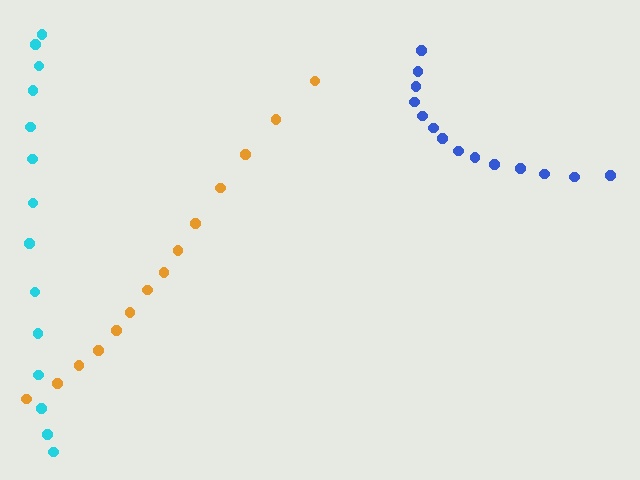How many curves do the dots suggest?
There are 3 distinct paths.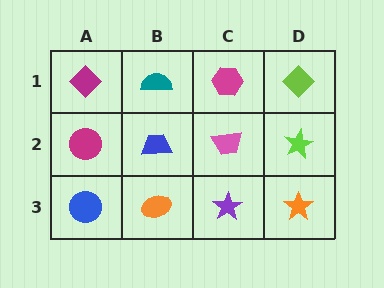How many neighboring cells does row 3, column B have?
3.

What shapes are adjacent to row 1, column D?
A lime star (row 2, column D), a magenta hexagon (row 1, column C).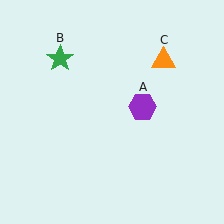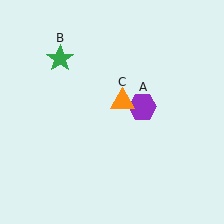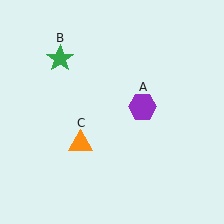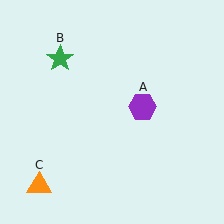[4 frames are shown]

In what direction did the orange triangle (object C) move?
The orange triangle (object C) moved down and to the left.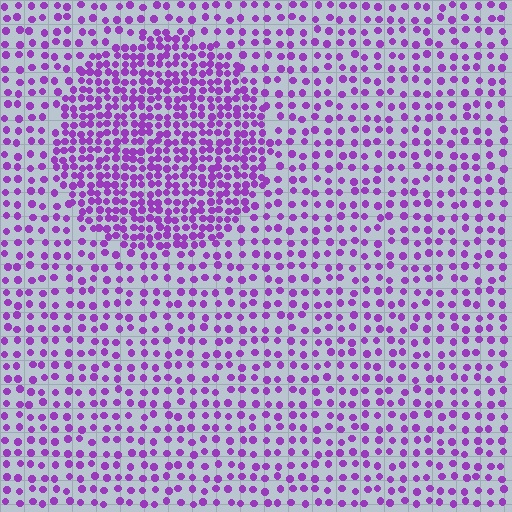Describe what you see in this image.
The image contains small purple elements arranged at two different densities. A circle-shaped region is visible where the elements are more densely packed than the surrounding area.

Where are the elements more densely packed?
The elements are more densely packed inside the circle boundary.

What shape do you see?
I see a circle.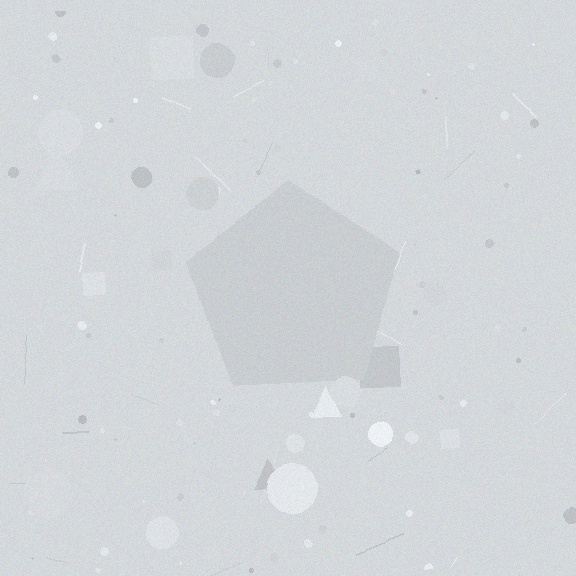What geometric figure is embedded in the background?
A pentagon is embedded in the background.